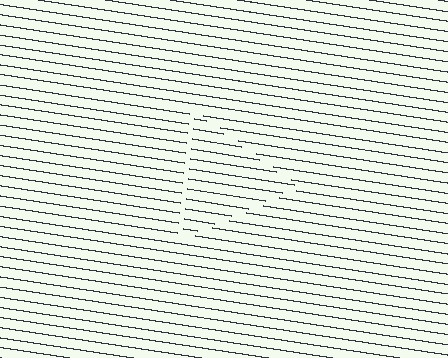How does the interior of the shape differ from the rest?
The interior of the shape contains the same grating, shifted by half a period — the contour is defined by the phase discontinuity where line-ends from the inner and outer gratings abut.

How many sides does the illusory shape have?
3 sides — the line-ends trace a triangle.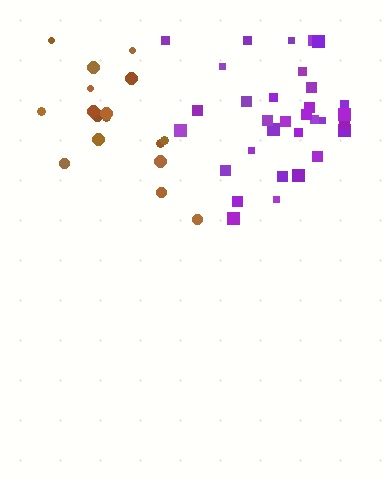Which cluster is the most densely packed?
Purple.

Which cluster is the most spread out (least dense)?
Brown.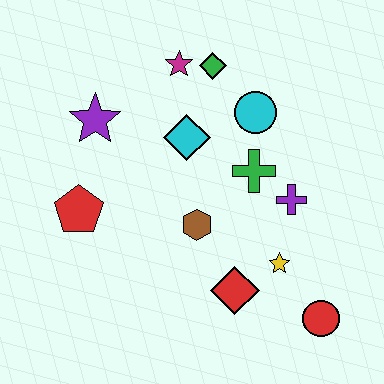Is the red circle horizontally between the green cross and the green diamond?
No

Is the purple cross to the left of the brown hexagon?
No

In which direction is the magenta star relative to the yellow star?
The magenta star is above the yellow star.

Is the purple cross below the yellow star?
No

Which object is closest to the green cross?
The purple cross is closest to the green cross.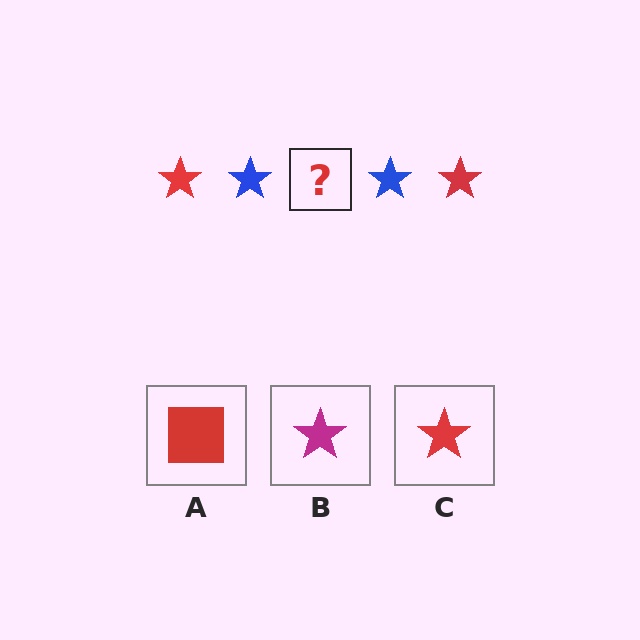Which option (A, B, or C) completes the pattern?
C.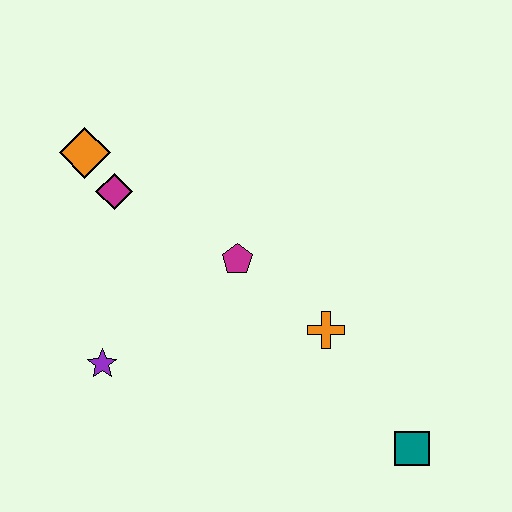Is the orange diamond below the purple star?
No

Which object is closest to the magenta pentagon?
The orange cross is closest to the magenta pentagon.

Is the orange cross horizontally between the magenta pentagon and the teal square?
Yes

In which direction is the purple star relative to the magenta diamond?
The purple star is below the magenta diamond.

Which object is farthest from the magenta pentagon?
The teal square is farthest from the magenta pentagon.